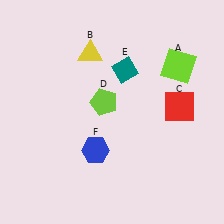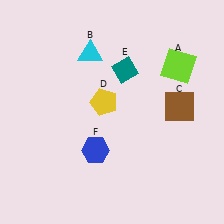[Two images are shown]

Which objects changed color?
B changed from yellow to cyan. C changed from red to brown. D changed from lime to yellow.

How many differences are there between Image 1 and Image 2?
There are 3 differences between the two images.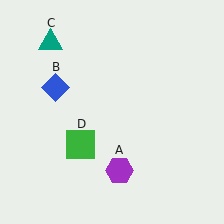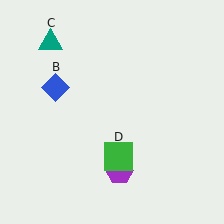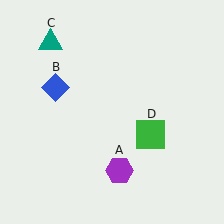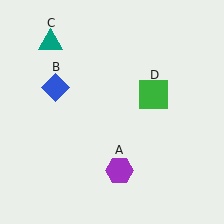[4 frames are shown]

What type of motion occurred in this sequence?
The green square (object D) rotated counterclockwise around the center of the scene.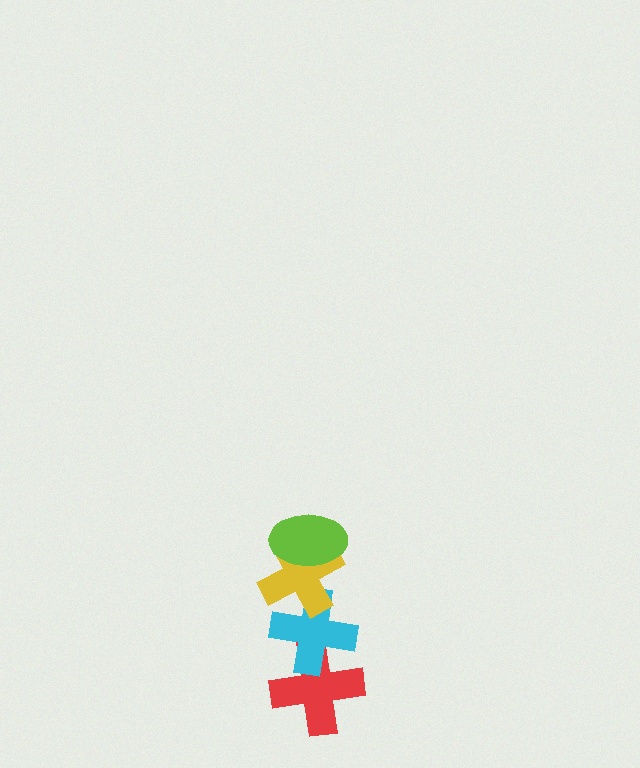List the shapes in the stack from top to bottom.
From top to bottom: the lime ellipse, the yellow cross, the cyan cross, the red cross.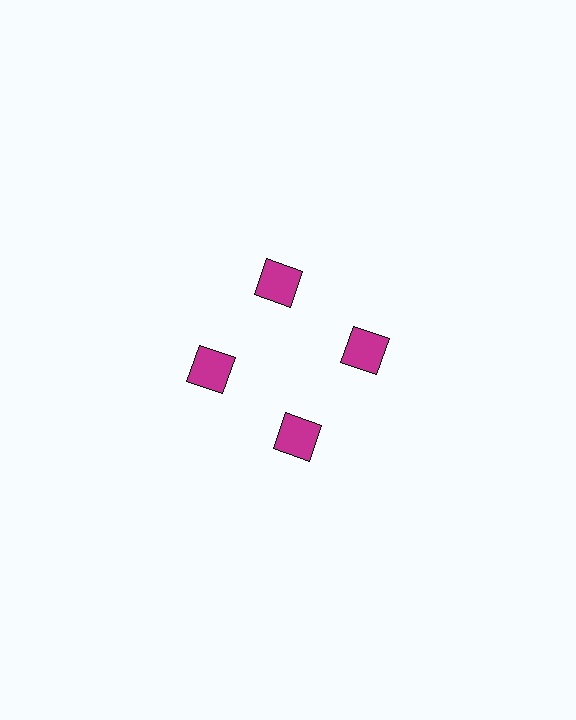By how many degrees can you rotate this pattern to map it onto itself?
The pattern maps onto itself every 90 degrees of rotation.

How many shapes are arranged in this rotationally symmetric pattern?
There are 4 shapes, arranged in 4 groups of 1.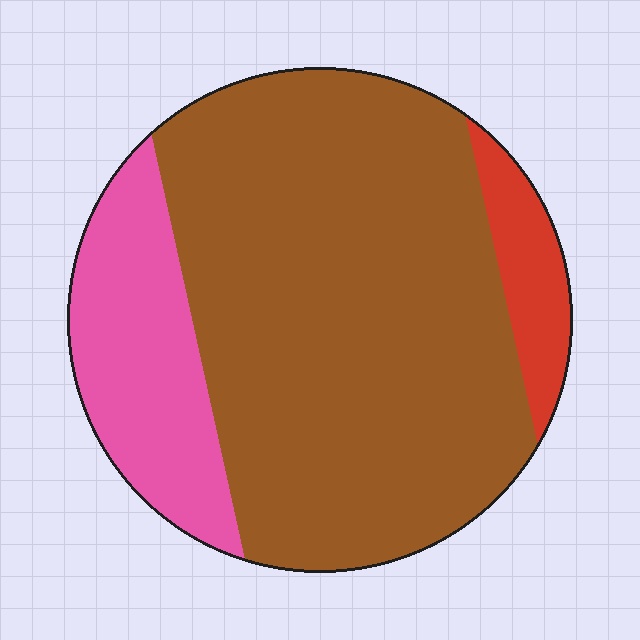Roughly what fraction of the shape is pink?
Pink covers 20% of the shape.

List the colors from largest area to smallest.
From largest to smallest: brown, pink, red.